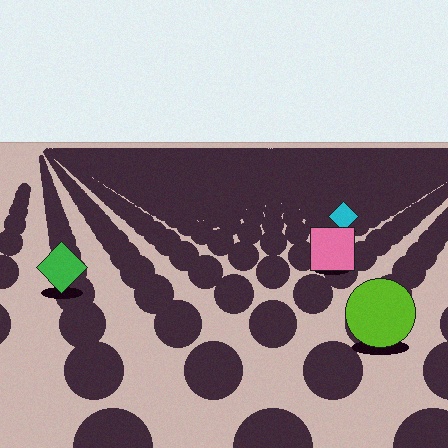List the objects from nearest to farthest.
From nearest to farthest: the lime circle, the green diamond, the pink square, the cyan diamond.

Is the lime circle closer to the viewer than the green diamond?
Yes. The lime circle is closer — you can tell from the texture gradient: the ground texture is coarser near it.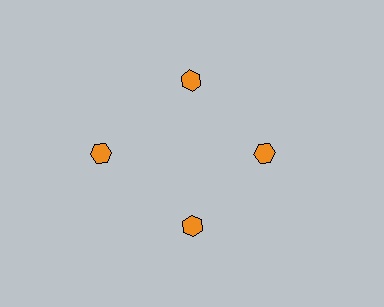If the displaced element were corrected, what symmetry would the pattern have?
It would have 4-fold rotational symmetry — the pattern would map onto itself every 90 degrees.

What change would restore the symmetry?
The symmetry would be restored by moving it inward, back onto the ring so that all 4 hexagons sit at equal angles and equal distance from the center.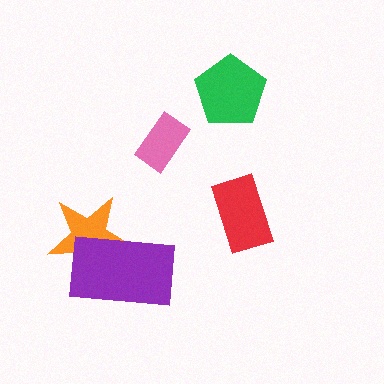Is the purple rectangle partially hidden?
No, no other shape covers it.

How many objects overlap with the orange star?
1 object overlaps with the orange star.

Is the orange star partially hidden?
Yes, it is partially covered by another shape.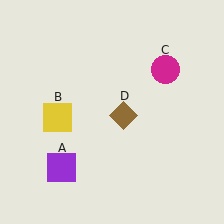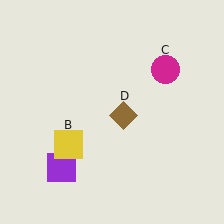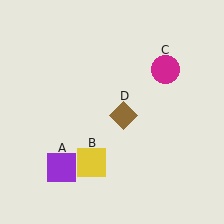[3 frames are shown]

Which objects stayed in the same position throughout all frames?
Purple square (object A) and magenta circle (object C) and brown diamond (object D) remained stationary.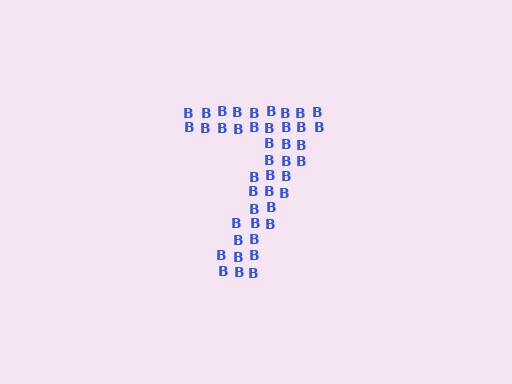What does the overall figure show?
The overall figure shows the digit 7.